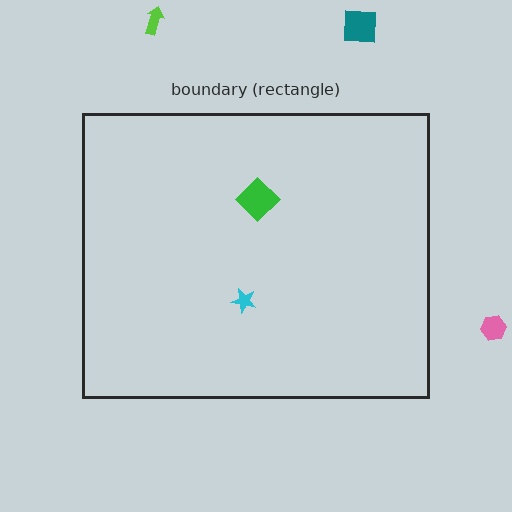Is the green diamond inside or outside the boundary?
Inside.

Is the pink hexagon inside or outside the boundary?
Outside.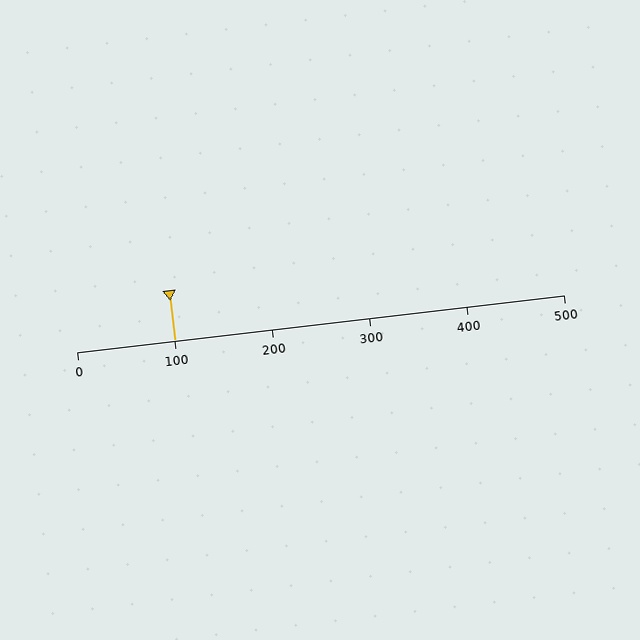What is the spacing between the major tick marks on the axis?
The major ticks are spaced 100 apart.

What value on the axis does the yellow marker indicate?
The marker indicates approximately 100.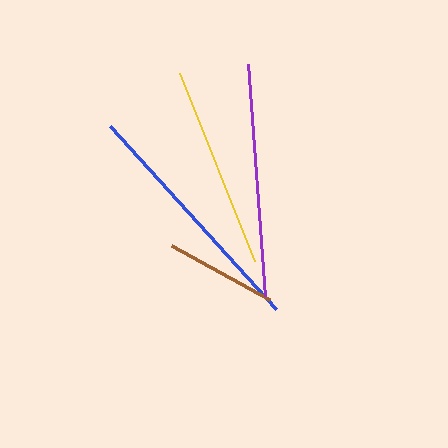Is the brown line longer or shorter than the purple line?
The purple line is longer than the brown line.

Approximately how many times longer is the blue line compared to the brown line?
The blue line is approximately 2.2 times the length of the brown line.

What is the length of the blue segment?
The blue segment is approximately 247 pixels long.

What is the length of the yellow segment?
The yellow segment is approximately 203 pixels long.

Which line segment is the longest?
The blue line is the longest at approximately 247 pixels.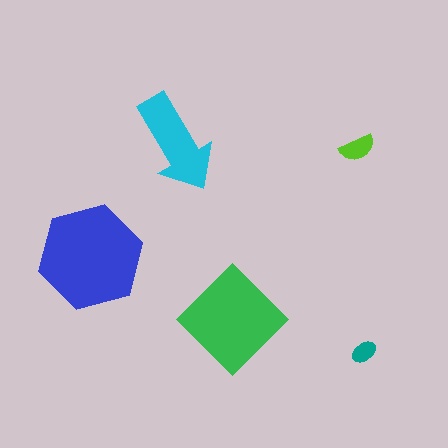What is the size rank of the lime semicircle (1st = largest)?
4th.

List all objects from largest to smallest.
The blue hexagon, the green diamond, the cyan arrow, the lime semicircle, the teal ellipse.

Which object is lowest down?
The teal ellipse is bottommost.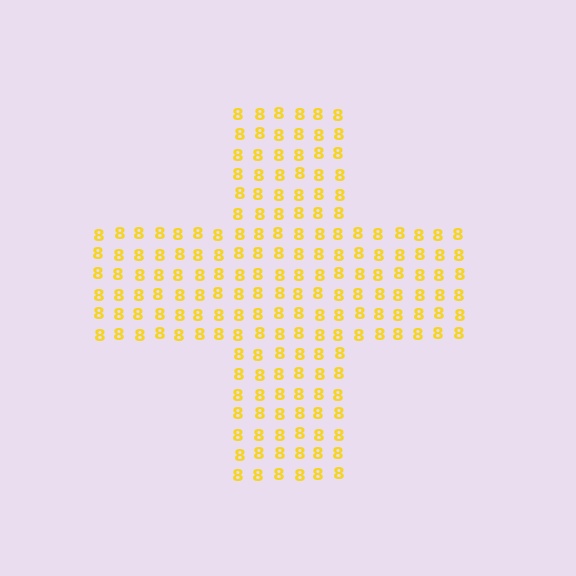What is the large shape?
The large shape is a cross.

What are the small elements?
The small elements are digit 8's.